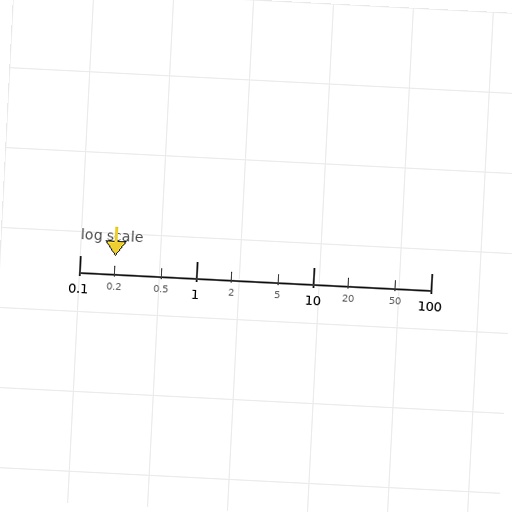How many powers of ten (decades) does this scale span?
The scale spans 3 decades, from 0.1 to 100.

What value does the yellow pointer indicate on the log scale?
The pointer indicates approximately 0.2.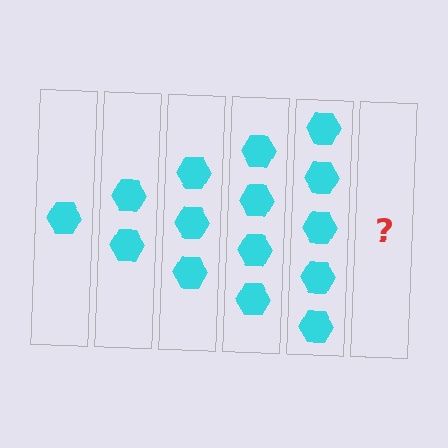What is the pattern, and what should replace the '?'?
The pattern is that each step adds one more hexagon. The '?' should be 6 hexagons.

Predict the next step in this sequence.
The next step is 6 hexagons.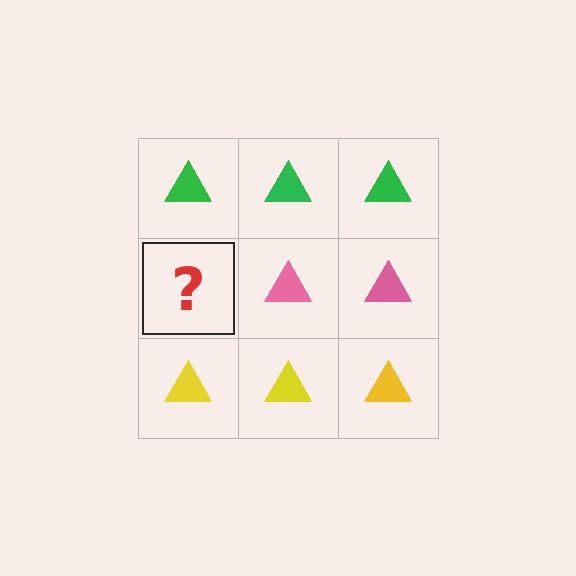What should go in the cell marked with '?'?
The missing cell should contain a pink triangle.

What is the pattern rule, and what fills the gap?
The rule is that each row has a consistent color. The gap should be filled with a pink triangle.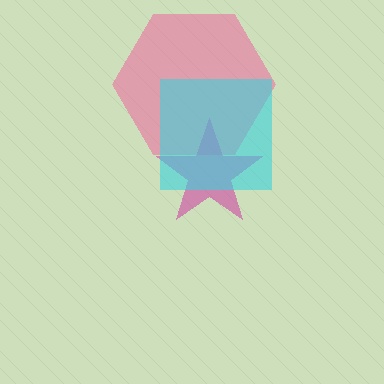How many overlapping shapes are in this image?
There are 3 overlapping shapes in the image.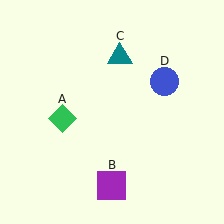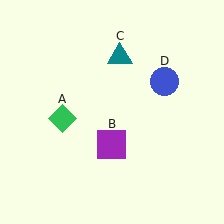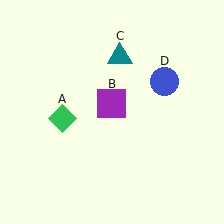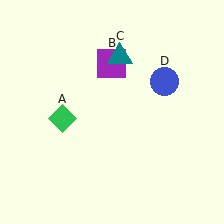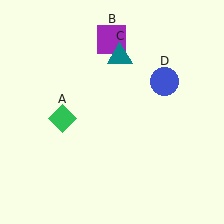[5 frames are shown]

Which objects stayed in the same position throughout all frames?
Green diamond (object A) and teal triangle (object C) and blue circle (object D) remained stationary.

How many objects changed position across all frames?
1 object changed position: purple square (object B).